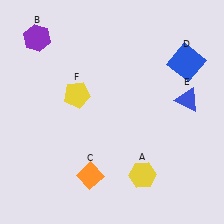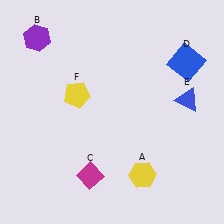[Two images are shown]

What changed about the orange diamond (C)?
In Image 1, C is orange. In Image 2, it changed to magenta.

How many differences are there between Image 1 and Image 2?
There is 1 difference between the two images.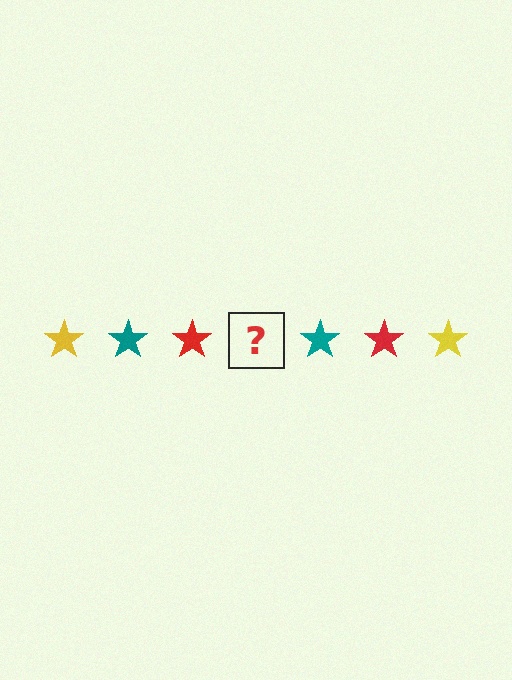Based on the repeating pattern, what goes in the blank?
The blank should be a yellow star.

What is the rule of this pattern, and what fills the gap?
The rule is that the pattern cycles through yellow, teal, red stars. The gap should be filled with a yellow star.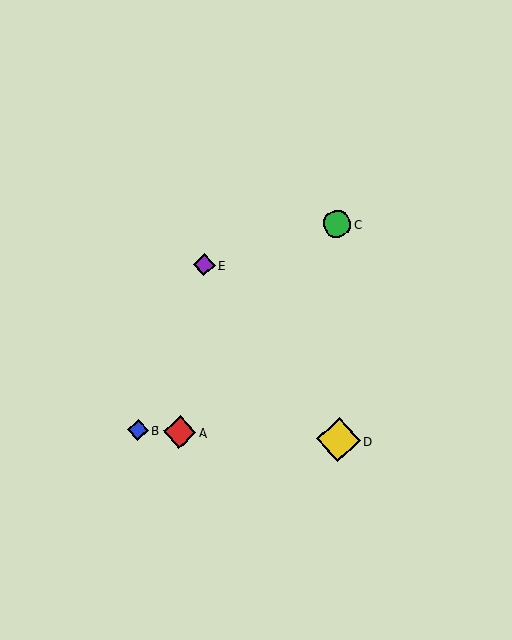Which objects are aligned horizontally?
Objects A, B, D are aligned horizontally.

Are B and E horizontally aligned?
No, B is at y≈430 and E is at y≈265.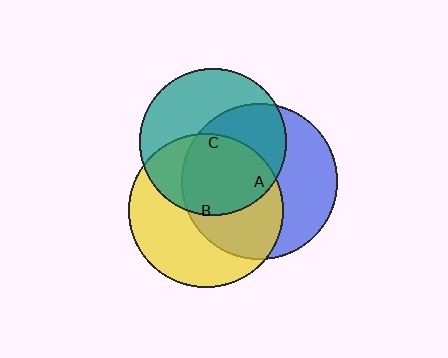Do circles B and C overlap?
Yes.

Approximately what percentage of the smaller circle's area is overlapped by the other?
Approximately 45%.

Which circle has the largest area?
Circle A (blue).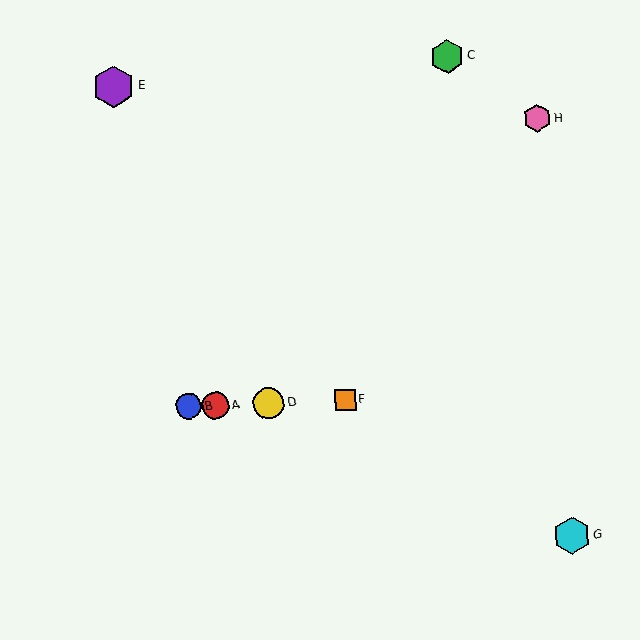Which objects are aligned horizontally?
Objects A, B, D, F are aligned horizontally.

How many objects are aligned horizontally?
4 objects (A, B, D, F) are aligned horizontally.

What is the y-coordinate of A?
Object A is at y≈405.